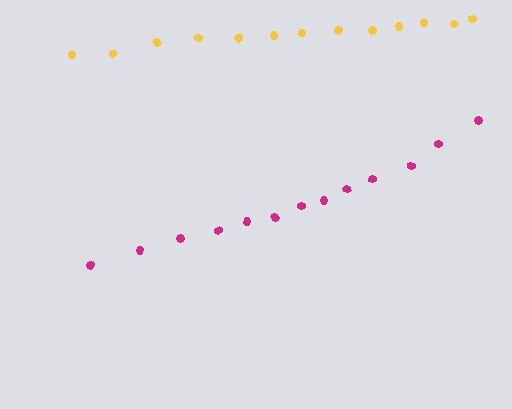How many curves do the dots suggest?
There are 2 distinct paths.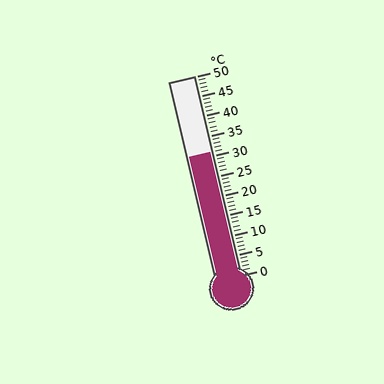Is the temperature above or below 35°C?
The temperature is below 35°C.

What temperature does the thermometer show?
The thermometer shows approximately 31°C.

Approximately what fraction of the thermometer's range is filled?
The thermometer is filled to approximately 60% of its range.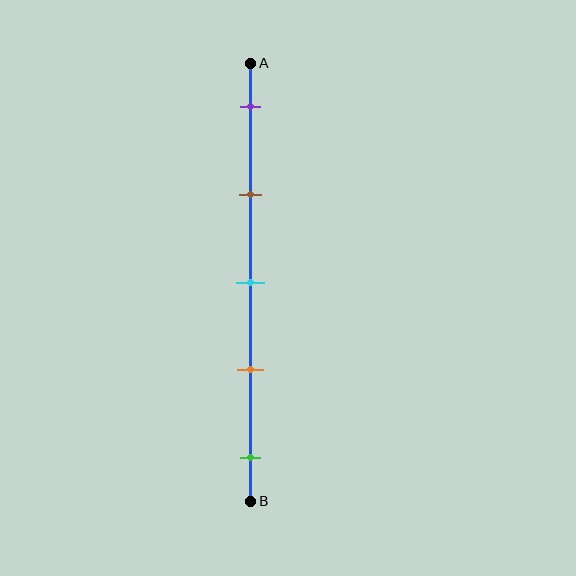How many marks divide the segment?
There are 5 marks dividing the segment.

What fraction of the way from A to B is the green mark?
The green mark is approximately 90% (0.9) of the way from A to B.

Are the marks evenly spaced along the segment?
Yes, the marks are approximately evenly spaced.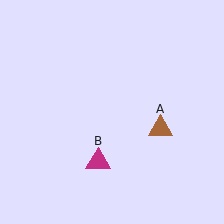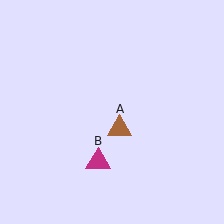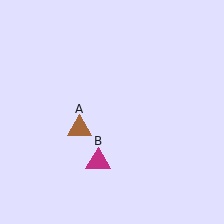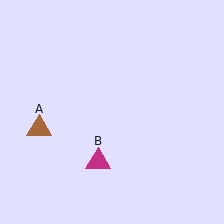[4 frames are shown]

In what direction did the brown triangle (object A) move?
The brown triangle (object A) moved left.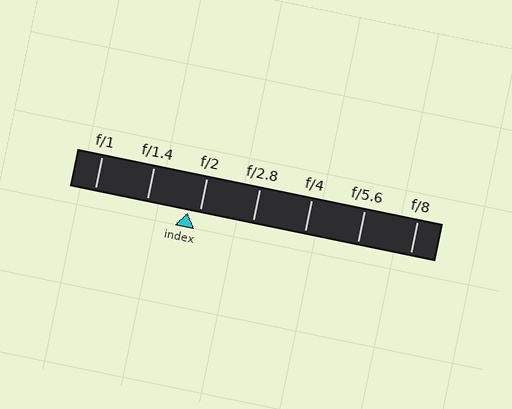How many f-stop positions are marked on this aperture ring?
There are 7 f-stop positions marked.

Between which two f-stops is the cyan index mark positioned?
The index mark is between f/1.4 and f/2.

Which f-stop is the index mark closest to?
The index mark is closest to f/2.